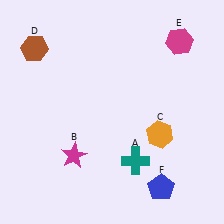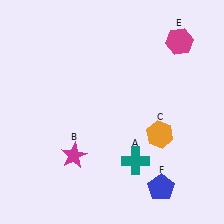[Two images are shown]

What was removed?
The brown hexagon (D) was removed in Image 2.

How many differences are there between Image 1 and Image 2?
There is 1 difference between the two images.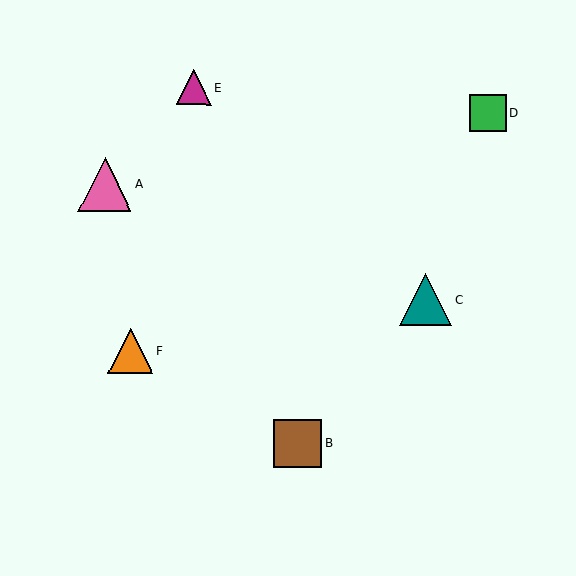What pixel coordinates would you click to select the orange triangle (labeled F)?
Click at (130, 351) to select the orange triangle F.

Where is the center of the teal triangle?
The center of the teal triangle is at (426, 300).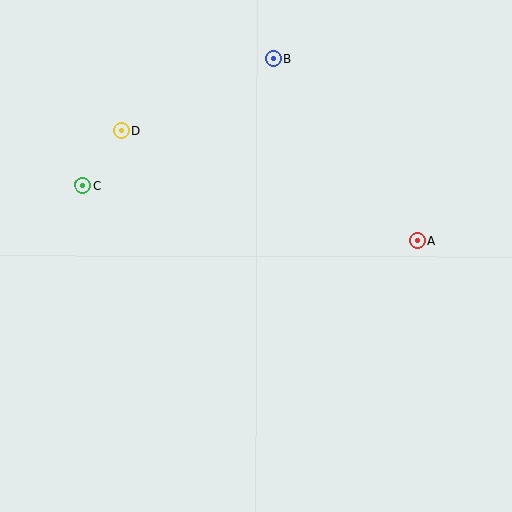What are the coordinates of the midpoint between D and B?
The midpoint between D and B is at (197, 95).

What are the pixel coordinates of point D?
Point D is at (122, 131).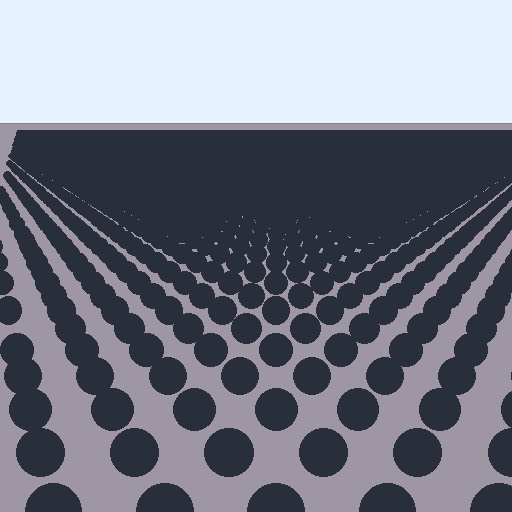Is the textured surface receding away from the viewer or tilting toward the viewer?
The surface is receding away from the viewer. Texture elements get smaller and denser toward the top.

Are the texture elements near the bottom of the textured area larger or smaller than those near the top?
Larger. Near the bottom, elements are closer to the viewer and appear at a bigger on-screen size.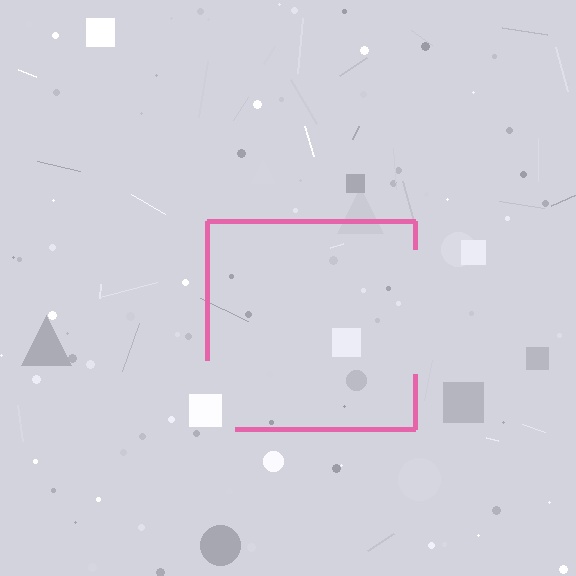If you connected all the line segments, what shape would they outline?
They would outline a square.